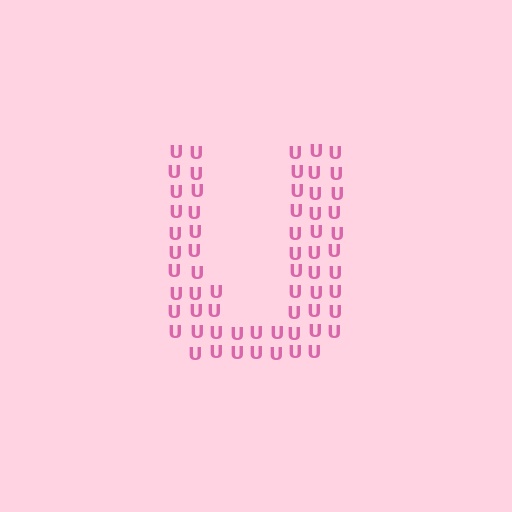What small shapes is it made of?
It is made of small letter U's.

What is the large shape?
The large shape is the letter U.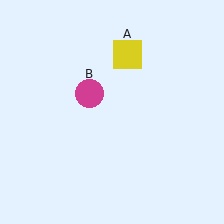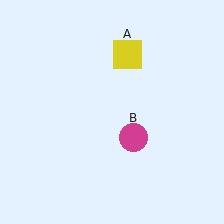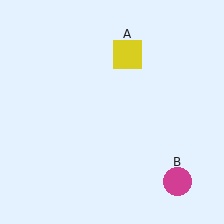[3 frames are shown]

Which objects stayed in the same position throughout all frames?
Yellow square (object A) remained stationary.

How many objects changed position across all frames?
1 object changed position: magenta circle (object B).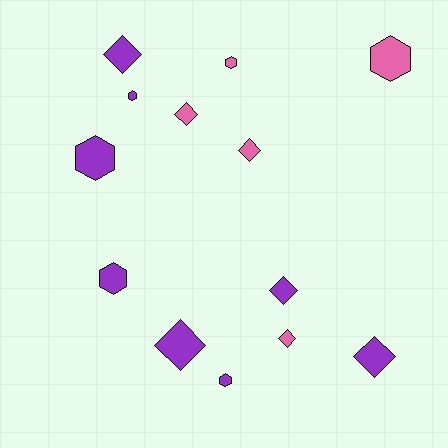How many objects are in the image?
There are 13 objects.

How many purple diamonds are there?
There are 4 purple diamonds.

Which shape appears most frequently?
Diamond, with 7 objects.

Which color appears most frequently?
Purple, with 8 objects.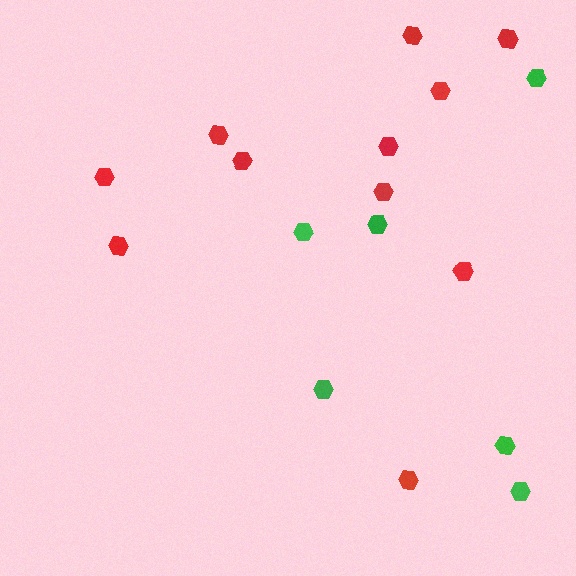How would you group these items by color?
There are 2 groups: one group of red hexagons (11) and one group of green hexagons (6).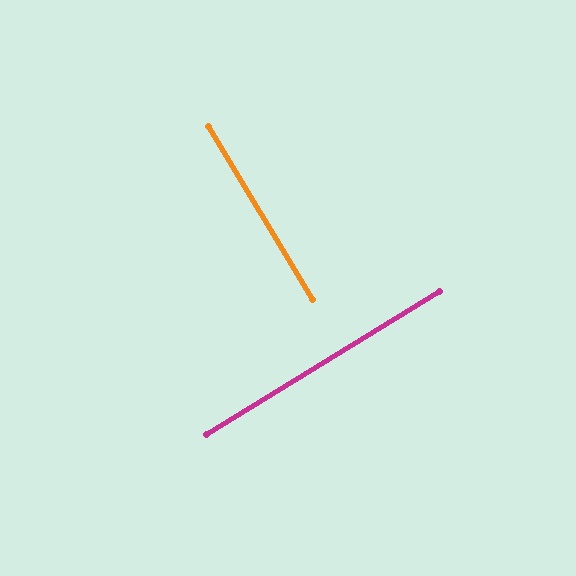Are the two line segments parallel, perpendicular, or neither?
Perpendicular — they meet at approximately 89°.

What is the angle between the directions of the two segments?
Approximately 89 degrees.